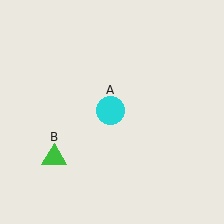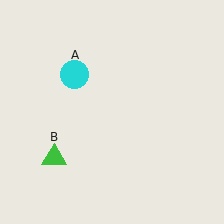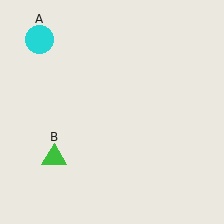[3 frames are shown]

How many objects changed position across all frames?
1 object changed position: cyan circle (object A).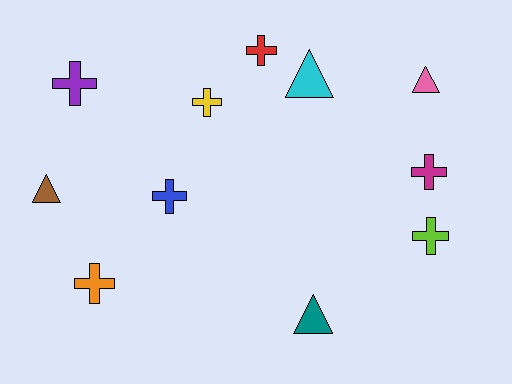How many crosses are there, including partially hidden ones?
There are 7 crosses.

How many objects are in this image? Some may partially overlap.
There are 11 objects.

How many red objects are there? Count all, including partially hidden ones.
There is 1 red object.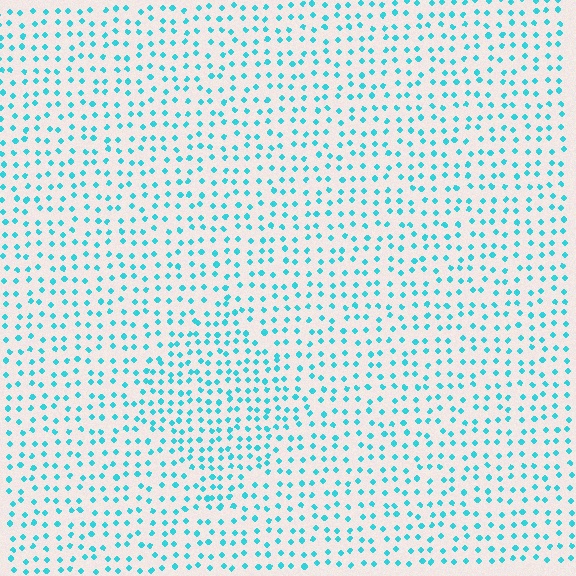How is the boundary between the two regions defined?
The boundary is defined by a change in element density (approximately 1.5x ratio). All elements are the same color, size, and shape.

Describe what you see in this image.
The image contains small cyan elements arranged at two different densities. A diamond-shaped region is visible where the elements are more densely packed than the surrounding area.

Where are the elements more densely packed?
The elements are more densely packed inside the diamond boundary.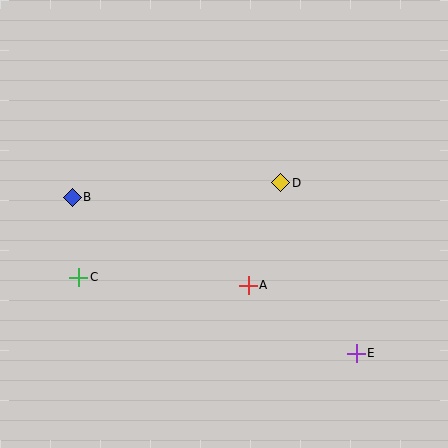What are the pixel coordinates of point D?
Point D is at (281, 183).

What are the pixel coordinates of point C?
Point C is at (79, 277).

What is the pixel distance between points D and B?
The distance between D and B is 209 pixels.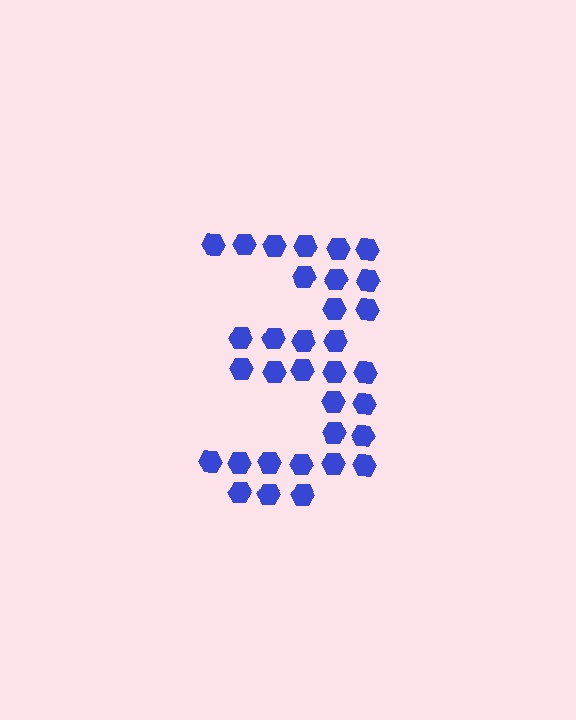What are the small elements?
The small elements are hexagons.